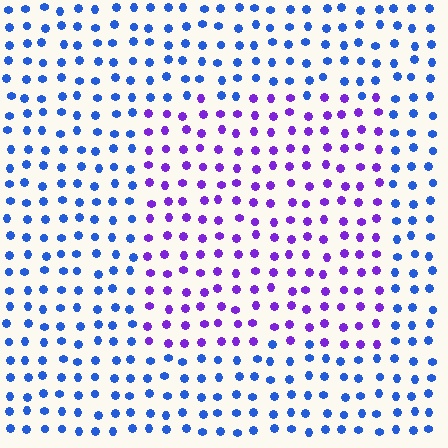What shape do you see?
I see a rectangle.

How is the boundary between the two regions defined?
The boundary is defined purely by a slight shift in hue (about 49 degrees). Spacing, size, and orientation are identical on both sides.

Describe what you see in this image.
The image is filled with small blue elements in a uniform arrangement. A rectangle-shaped region is visible where the elements are tinted to a slightly different hue, forming a subtle color boundary.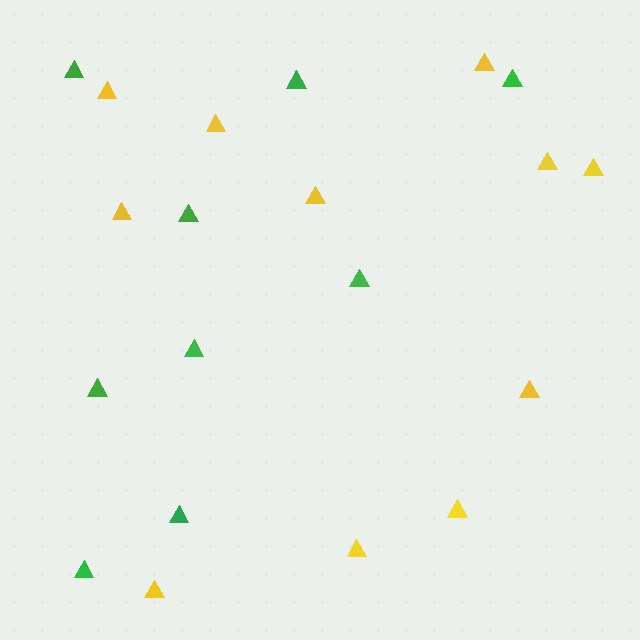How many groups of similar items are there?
There are 2 groups: one group of green triangles (9) and one group of yellow triangles (11).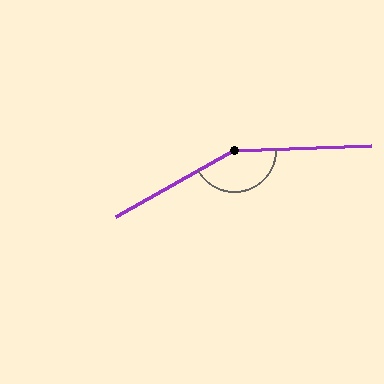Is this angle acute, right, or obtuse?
It is obtuse.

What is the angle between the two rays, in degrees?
Approximately 153 degrees.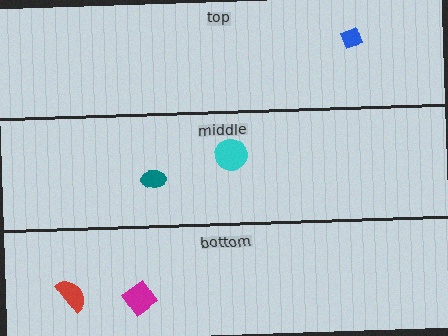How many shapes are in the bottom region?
2.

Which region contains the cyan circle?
The middle region.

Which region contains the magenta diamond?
The bottom region.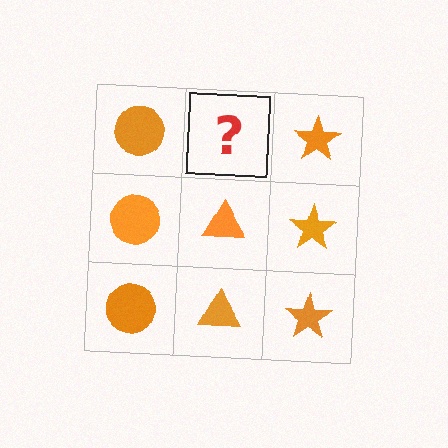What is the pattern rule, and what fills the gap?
The rule is that each column has a consistent shape. The gap should be filled with an orange triangle.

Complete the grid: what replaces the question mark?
The question mark should be replaced with an orange triangle.